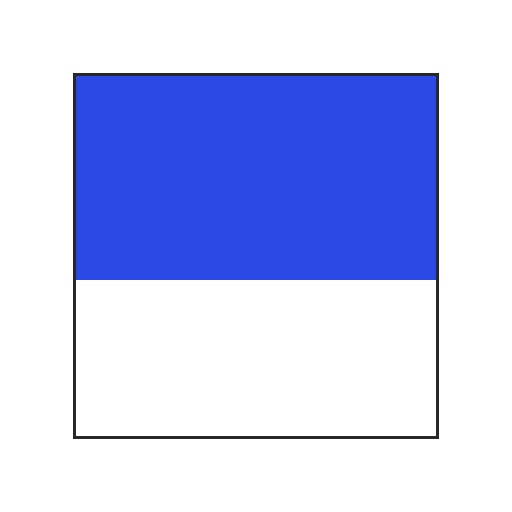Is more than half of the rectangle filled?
Yes.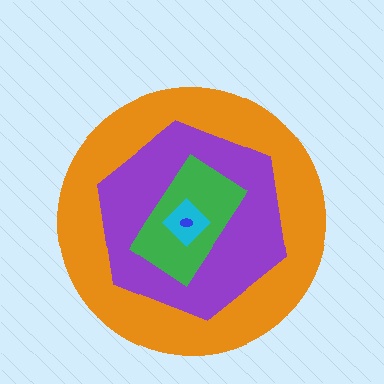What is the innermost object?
The blue ellipse.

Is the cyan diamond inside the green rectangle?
Yes.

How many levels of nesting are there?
5.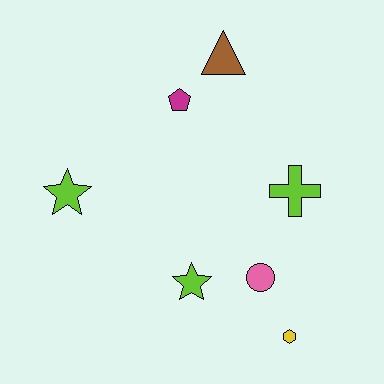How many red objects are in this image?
There are no red objects.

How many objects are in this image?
There are 7 objects.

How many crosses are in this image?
There is 1 cross.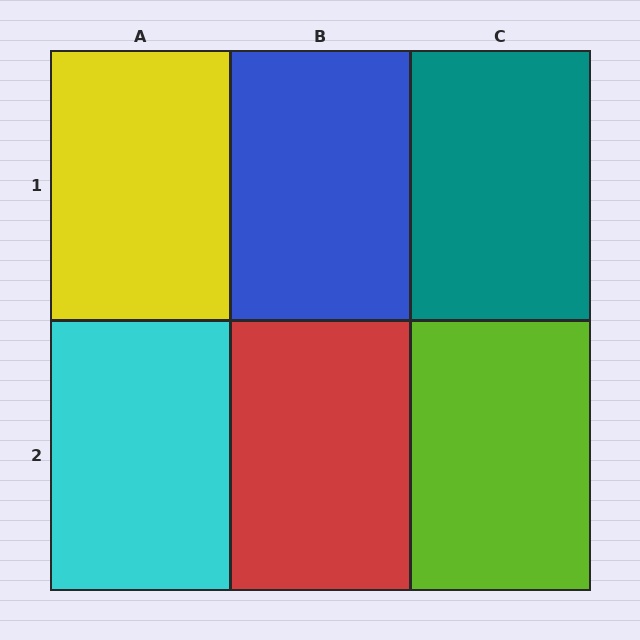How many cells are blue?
1 cell is blue.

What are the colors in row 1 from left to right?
Yellow, blue, teal.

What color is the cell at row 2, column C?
Lime.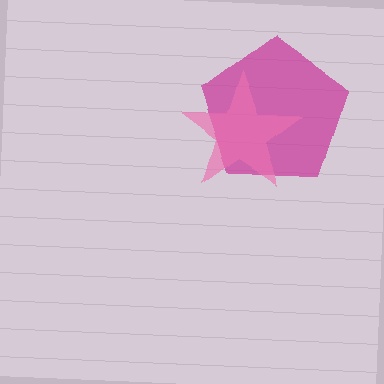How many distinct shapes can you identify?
There are 2 distinct shapes: a magenta pentagon, a pink star.